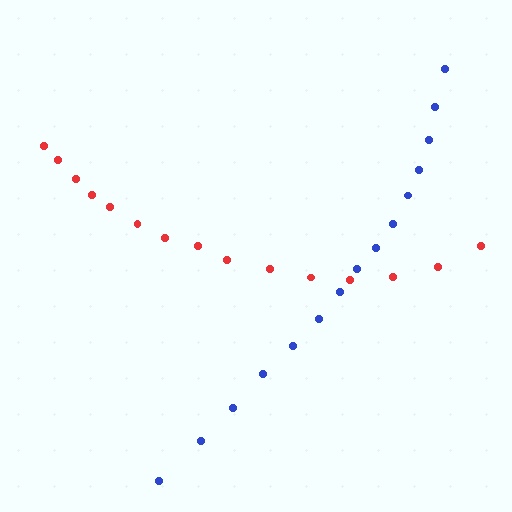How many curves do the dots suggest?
There are 2 distinct paths.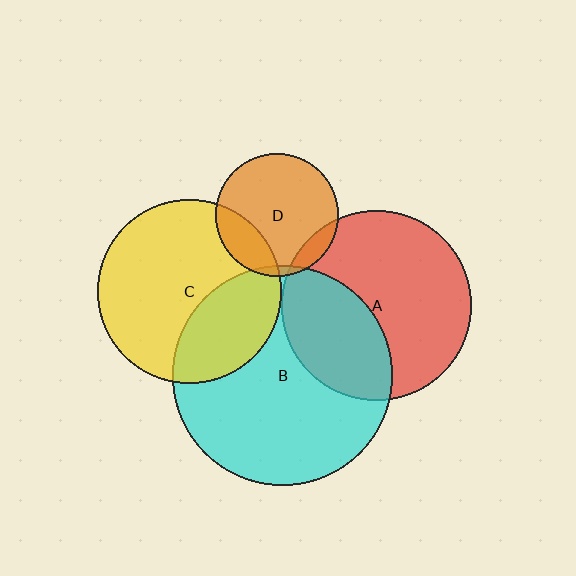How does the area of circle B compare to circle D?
Approximately 3.2 times.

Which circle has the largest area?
Circle B (cyan).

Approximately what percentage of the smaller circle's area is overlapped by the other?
Approximately 35%.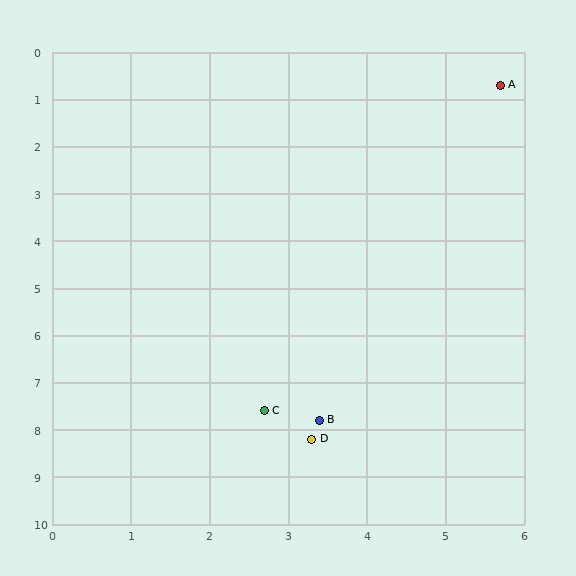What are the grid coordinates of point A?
Point A is at approximately (5.7, 0.7).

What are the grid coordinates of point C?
Point C is at approximately (2.7, 7.6).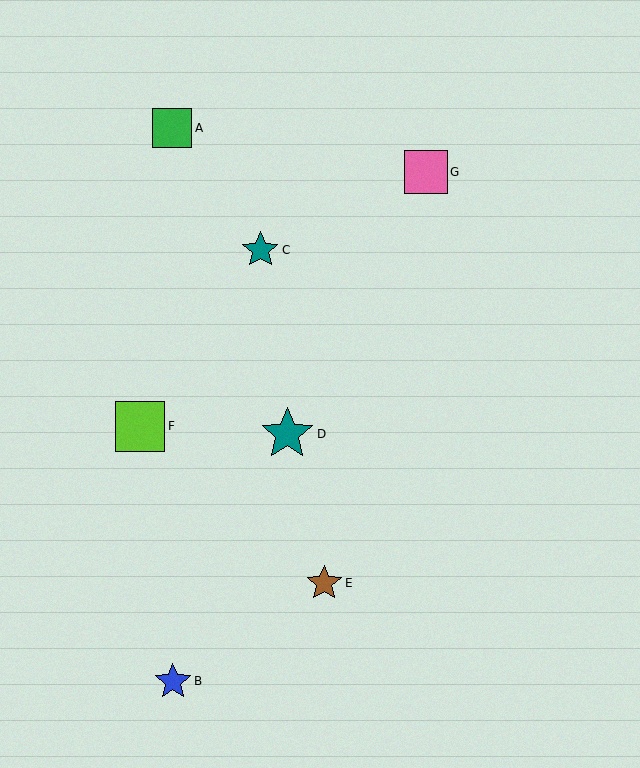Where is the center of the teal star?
The center of the teal star is at (287, 434).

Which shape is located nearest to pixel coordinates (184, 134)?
The green square (labeled A) at (172, 128) is nearest to that location.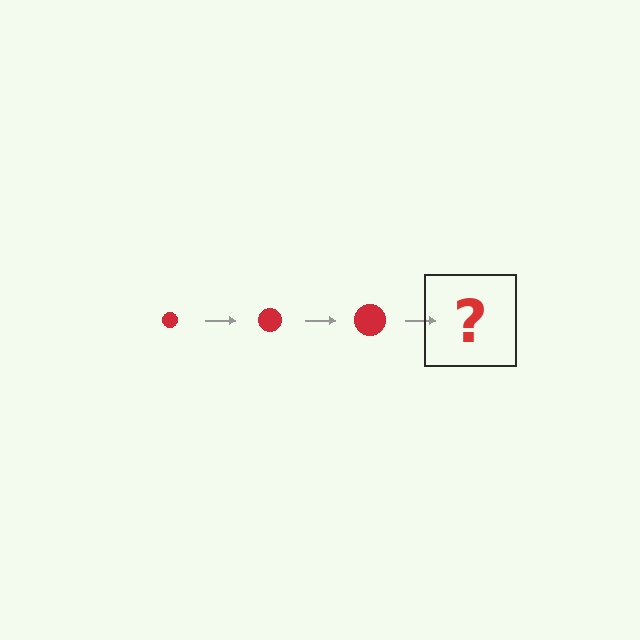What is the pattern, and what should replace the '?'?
The pattern is that the circle gets progressively larger each step. The '?' should be a red circle, larger than the previous one.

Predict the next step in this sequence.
The next step is a red circle, larger than the previous one.